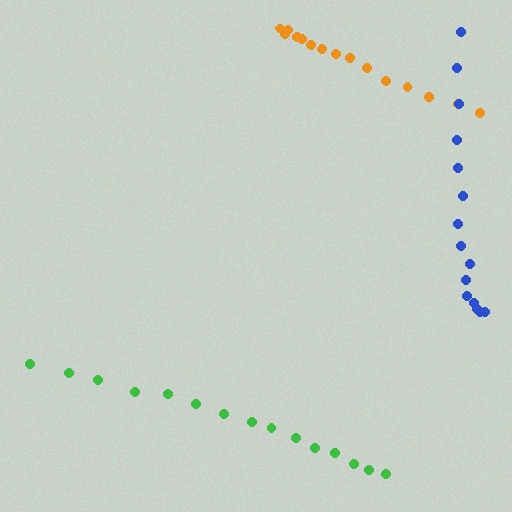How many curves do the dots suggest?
There are 3 distinct paths.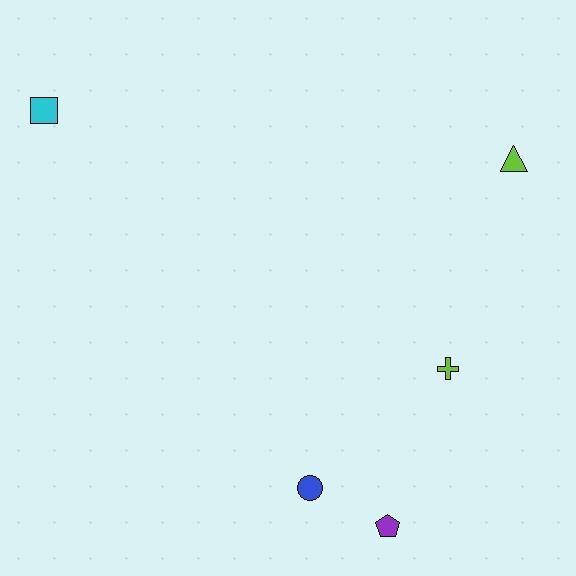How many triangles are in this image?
There is 1 triangle.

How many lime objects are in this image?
There are 2 lime objects.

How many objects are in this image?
There are 5 objects.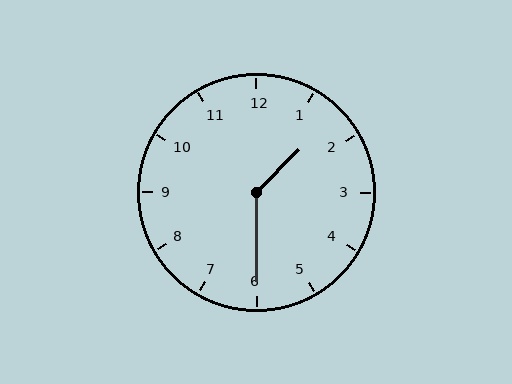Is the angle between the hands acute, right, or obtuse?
It is obtuse.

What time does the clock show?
1:30.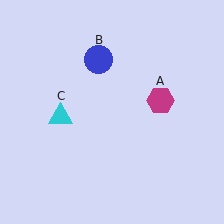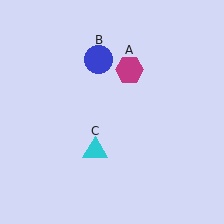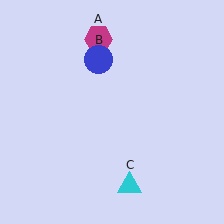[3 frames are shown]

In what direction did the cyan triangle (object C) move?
The cyan triangle (object C) moved down and to the right.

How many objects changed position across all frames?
2 objects changed position: magenta hexagon (object A), cyan triangle (object C).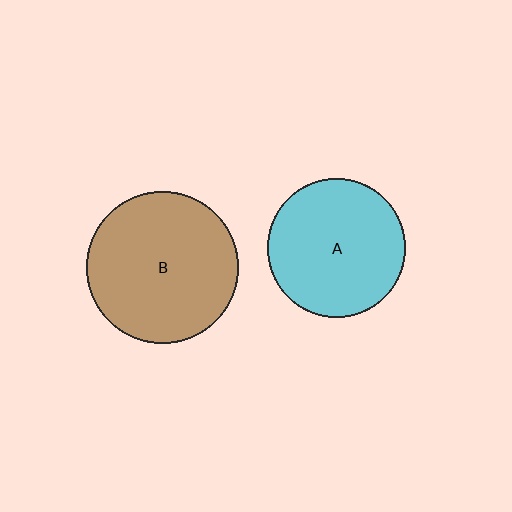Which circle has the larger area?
Circle B (brown).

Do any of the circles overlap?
No, none of the circles overlap.